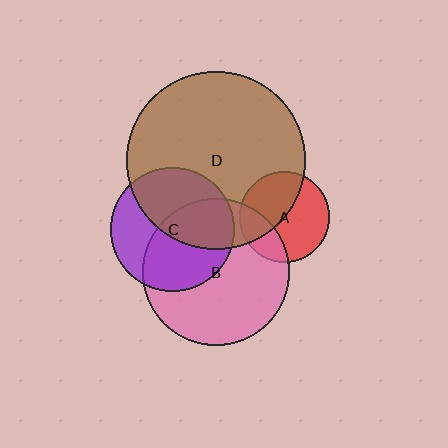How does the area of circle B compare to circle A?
Approximately 2.6 times.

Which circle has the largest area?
Circle D (brown).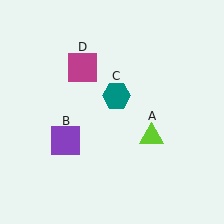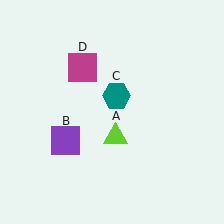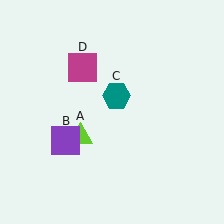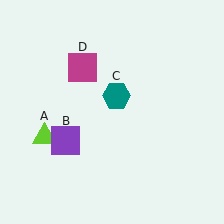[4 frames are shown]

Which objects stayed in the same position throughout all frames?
Purple square (object B) and teal hexagon (object C) and magenta square (object D) remained stationary.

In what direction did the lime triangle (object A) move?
The lime triangle (object A) moved left.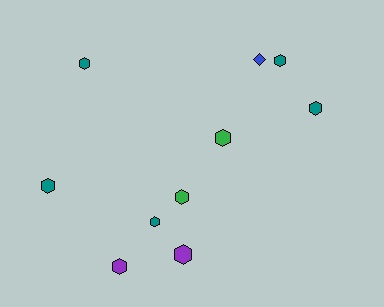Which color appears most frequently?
Teal, with 5 objects.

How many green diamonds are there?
There are no green diamonds.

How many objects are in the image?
There are 10 objects.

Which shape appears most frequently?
Hexagon, with 9 objects.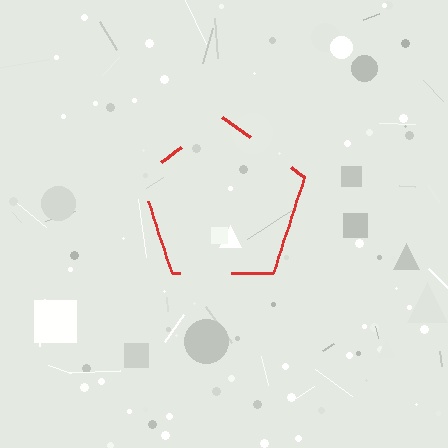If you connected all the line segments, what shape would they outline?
They would outline a pentagon.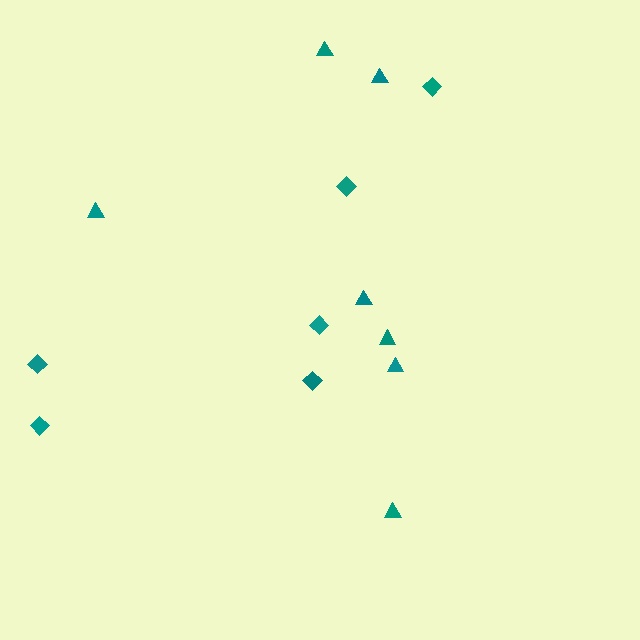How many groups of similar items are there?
There are 2 groups: one group of diamonds (6) and one group of triangles (7).